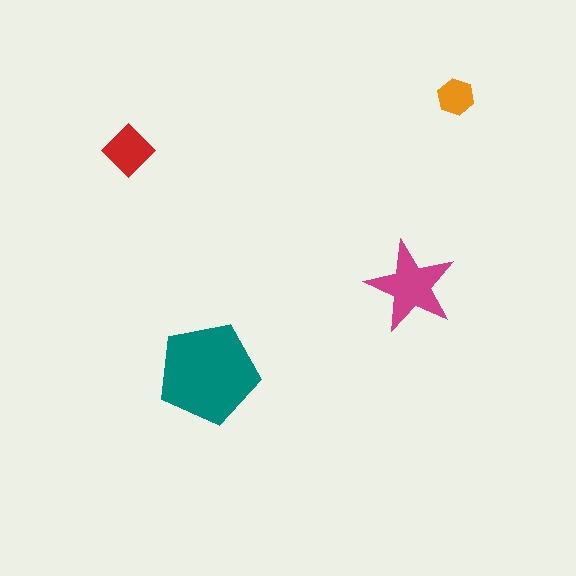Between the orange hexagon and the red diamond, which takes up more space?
The red diamond.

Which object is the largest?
The teal pentagon.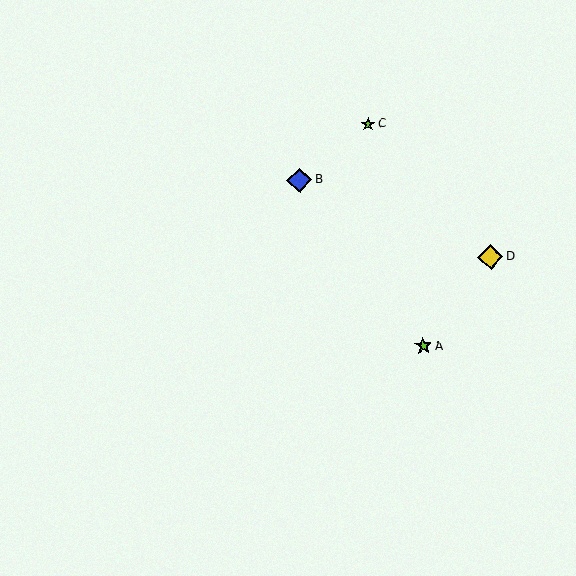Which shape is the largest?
The yellow diamond (labeled D) is the largest.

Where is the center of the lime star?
The center of the lime star is at (368, 124).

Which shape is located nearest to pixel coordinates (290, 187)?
The blue diamond (labeled B) at (299, 180) is nearest to that location.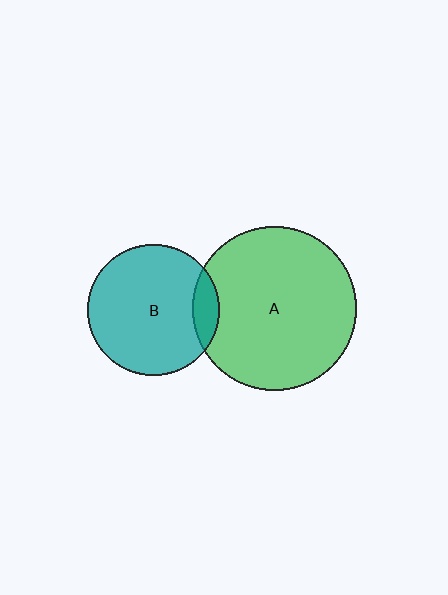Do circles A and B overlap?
Yes.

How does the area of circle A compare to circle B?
Approximately 1.6 times.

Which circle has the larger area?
Circle A (green).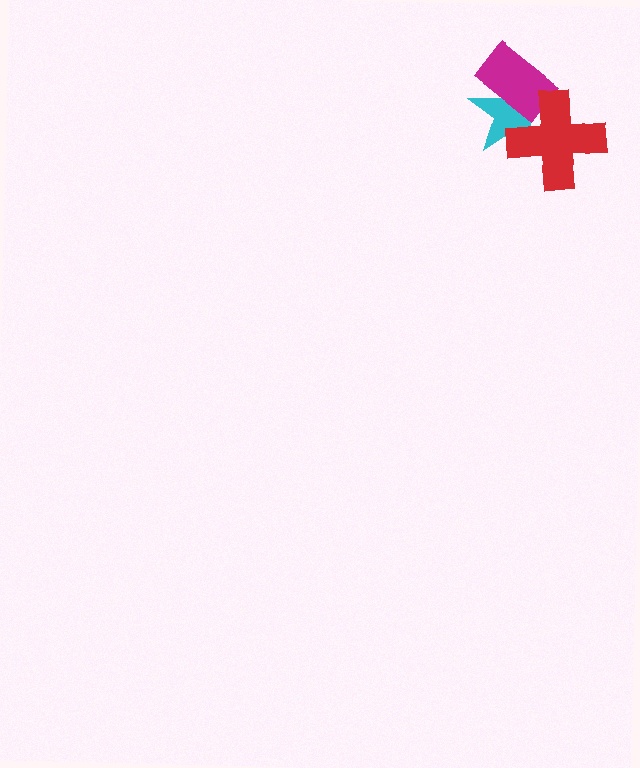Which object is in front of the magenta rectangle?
The red cross is in front of the magenta rectangle.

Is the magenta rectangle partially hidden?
Yes, it is partially covered by another shape.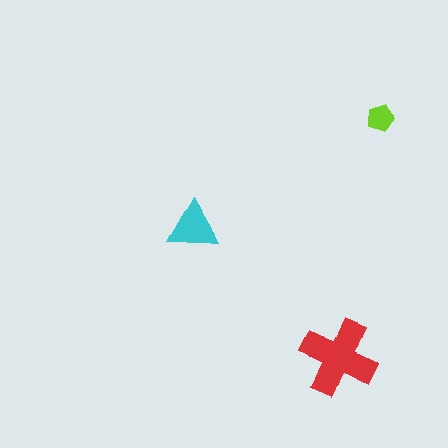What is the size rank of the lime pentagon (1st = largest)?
3rd.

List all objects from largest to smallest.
The red cross, the cyan triangle, the lime pentagon.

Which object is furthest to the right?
The lime pentagon is rightmost.